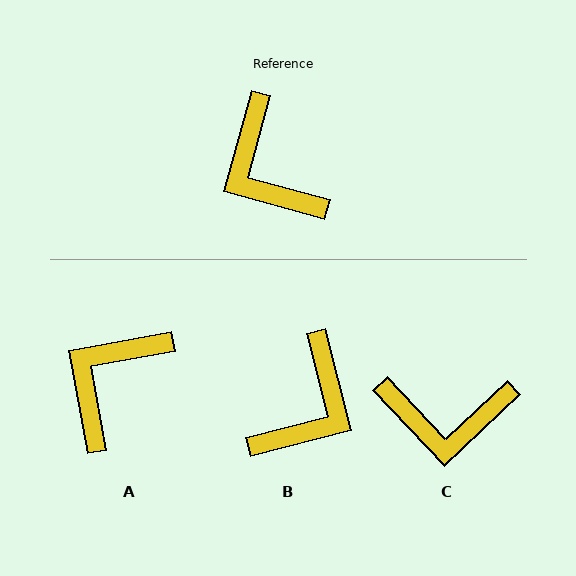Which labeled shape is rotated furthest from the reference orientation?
B, about 120 degrees away.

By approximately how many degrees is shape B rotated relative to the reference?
Approximately 120 degrees counter-clockwise.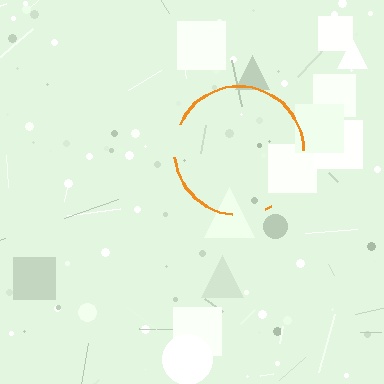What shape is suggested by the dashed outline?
The dashed outline suggests a circle.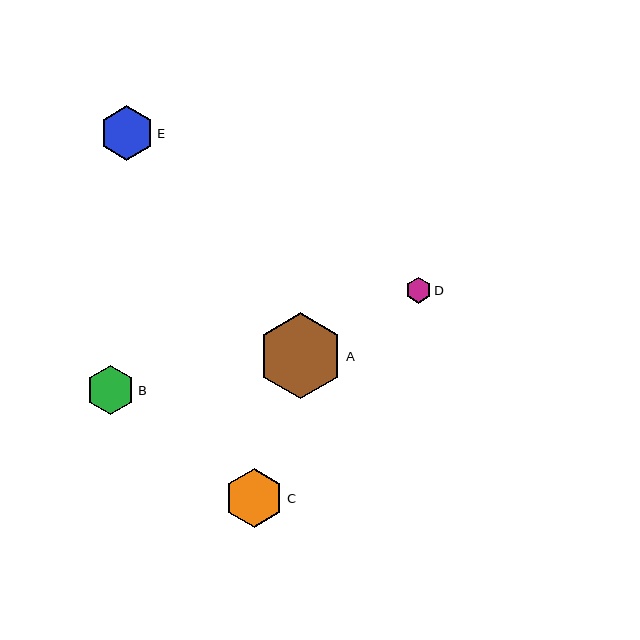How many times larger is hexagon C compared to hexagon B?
Hexagon C is approximately 1.2 times the size of hexagon B.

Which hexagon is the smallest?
Hexagon D is the smallest with a size of approximately 26 pixels.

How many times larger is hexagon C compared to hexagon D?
Hexagon C is approximately 2.3 times the size of hexagon D.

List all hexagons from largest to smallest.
From largest to smallest: A, C, E, B, D.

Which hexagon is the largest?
Hexagon A is the largest with a size of approximately 86 pixels.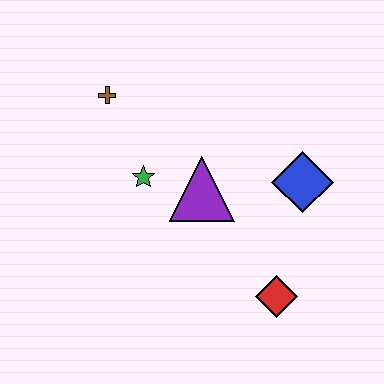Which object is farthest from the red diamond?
The brown cross is farthest from the red diamond.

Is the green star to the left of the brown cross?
No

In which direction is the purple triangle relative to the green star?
The purple triangle is to the right of the green star.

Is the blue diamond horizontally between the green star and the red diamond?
No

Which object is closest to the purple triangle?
The green star is closest to the purple triangle.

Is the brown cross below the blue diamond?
No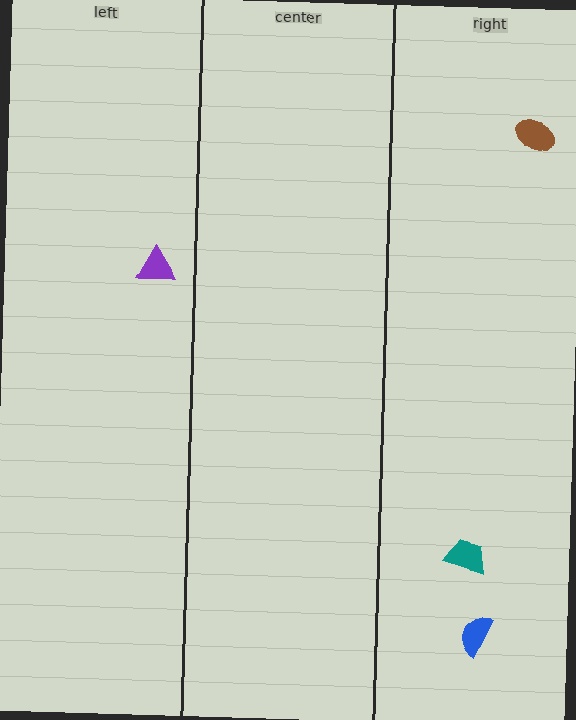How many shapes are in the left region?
1.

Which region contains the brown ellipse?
The right region.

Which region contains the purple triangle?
The left region.